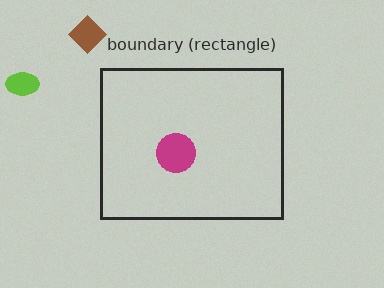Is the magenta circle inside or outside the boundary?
Inside.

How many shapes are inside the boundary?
1 inside, 2 outside.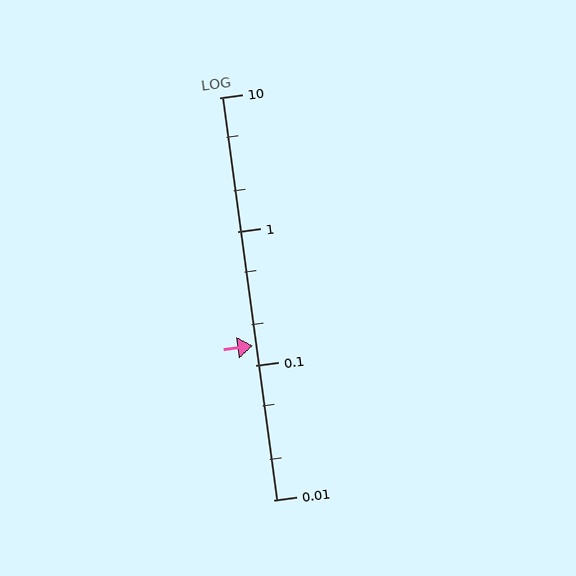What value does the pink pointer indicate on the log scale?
The pointer indicates approximately 0.14.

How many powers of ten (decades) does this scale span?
The scale spans 3 decades, from 0.01 to 10.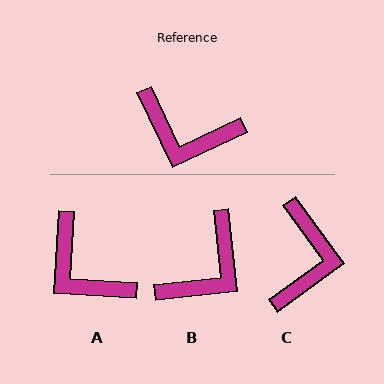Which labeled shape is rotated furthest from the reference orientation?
C, about 101 degrees away.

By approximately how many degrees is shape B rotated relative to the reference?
Approximately 71 degrees counter-clockwise.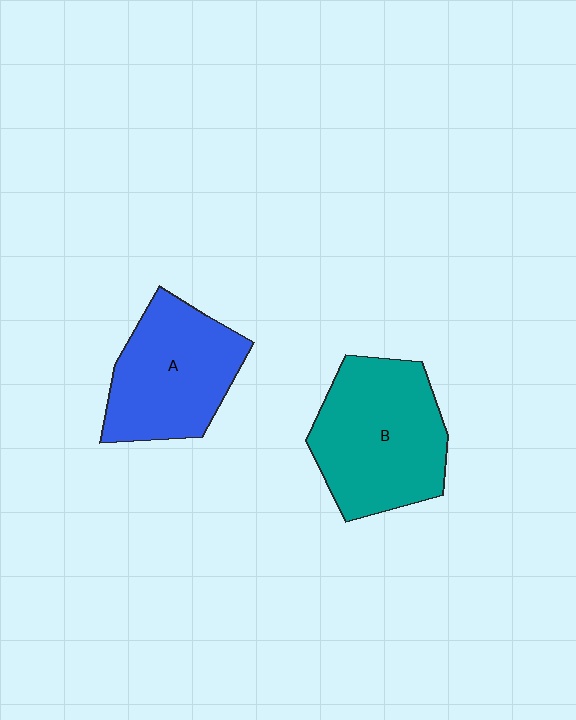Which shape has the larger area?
Shape B (teal).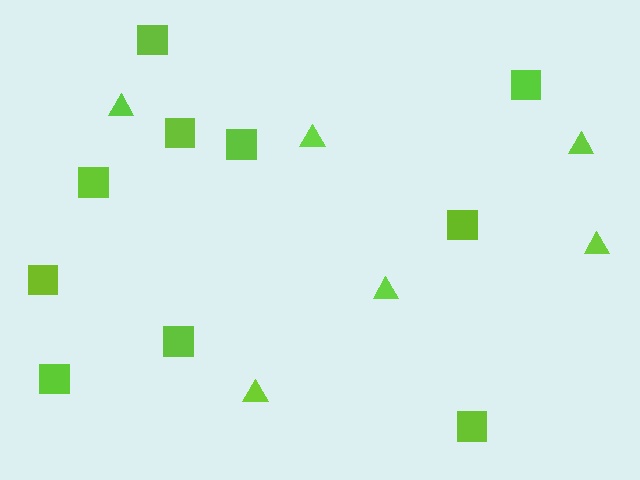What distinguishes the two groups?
There are 2 groups: one group of triangles (6) and one group of squares (10).